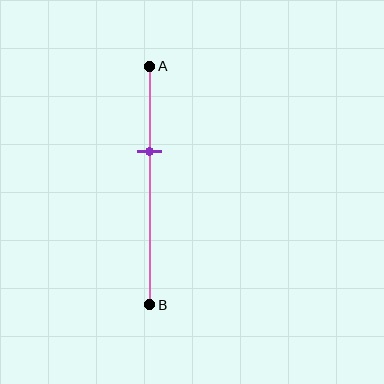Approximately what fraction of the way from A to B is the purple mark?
The purple mark is approximately 35% of the way from A to B.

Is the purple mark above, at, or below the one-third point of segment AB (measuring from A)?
The purple mark is approximately at the one-third point of segment AB.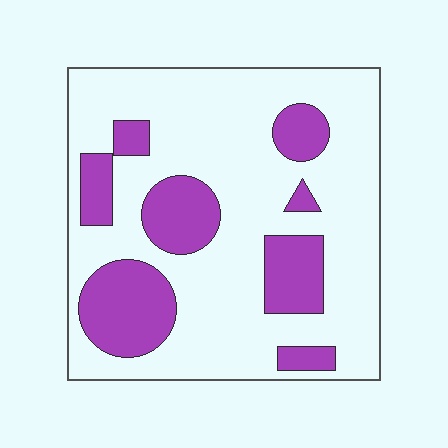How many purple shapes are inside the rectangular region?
8.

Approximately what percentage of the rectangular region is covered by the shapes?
Approximately 25%.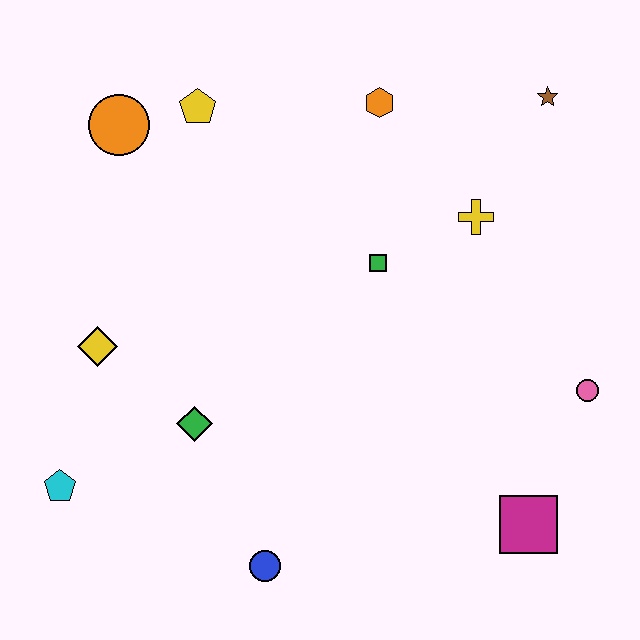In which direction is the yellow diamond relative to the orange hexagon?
The yellow diamond is to the left of the orange hexagon.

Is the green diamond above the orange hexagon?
No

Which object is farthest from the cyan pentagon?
The brown star is farthest from the cyan pentagon.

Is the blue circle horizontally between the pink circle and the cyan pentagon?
Yes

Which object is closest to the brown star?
The yellow cross is closest to the brown star.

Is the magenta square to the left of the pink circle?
Yes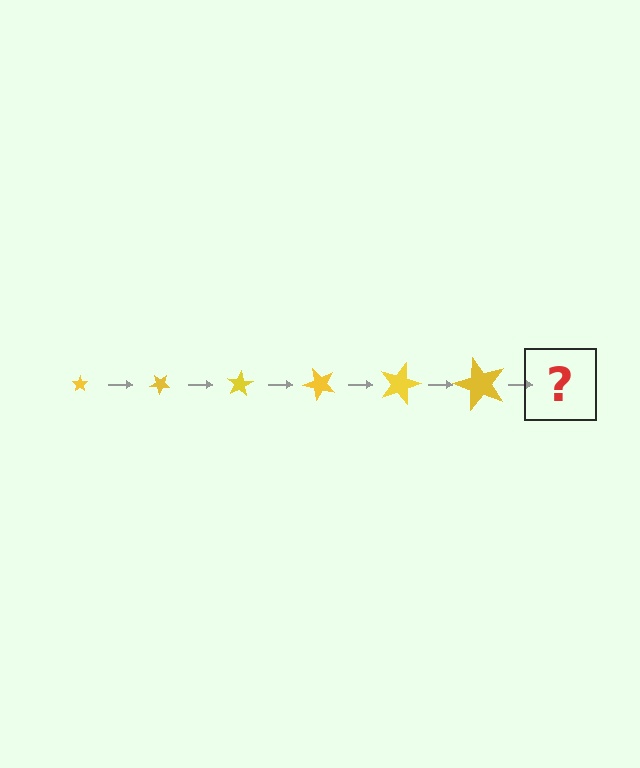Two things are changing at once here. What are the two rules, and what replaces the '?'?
The two rules are that the star grows larger each step and it rotates 40 degrees each step. The '?' should be a star, larger than the previous one and rotated 240 degrees from the start.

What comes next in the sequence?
The next element should be a star, larger than the previous one and rotated 240 degrees from the start.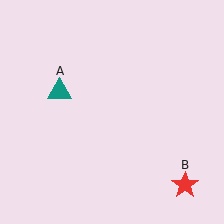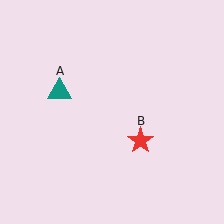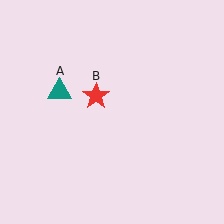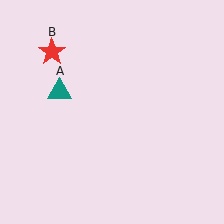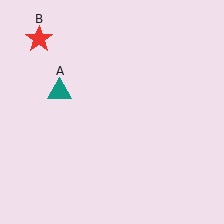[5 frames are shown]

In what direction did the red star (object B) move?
The red star (object B) moved up and to the left.